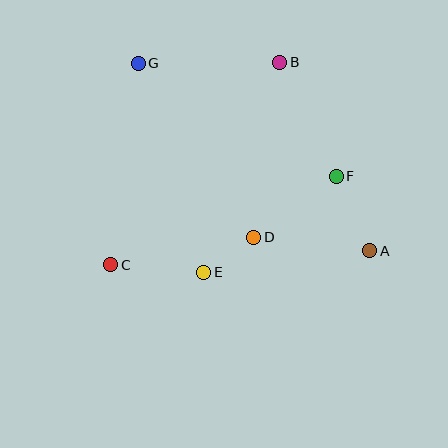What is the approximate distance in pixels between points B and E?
The distance between B and E is approximately 224 pixels.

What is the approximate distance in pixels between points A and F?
The distance between A and F is approximately 82 pixels.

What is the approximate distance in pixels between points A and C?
The distance between A and C is approximately 259 pixels.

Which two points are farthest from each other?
Points A and G are farthest from each other.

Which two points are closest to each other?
Points D and E are closest to each other.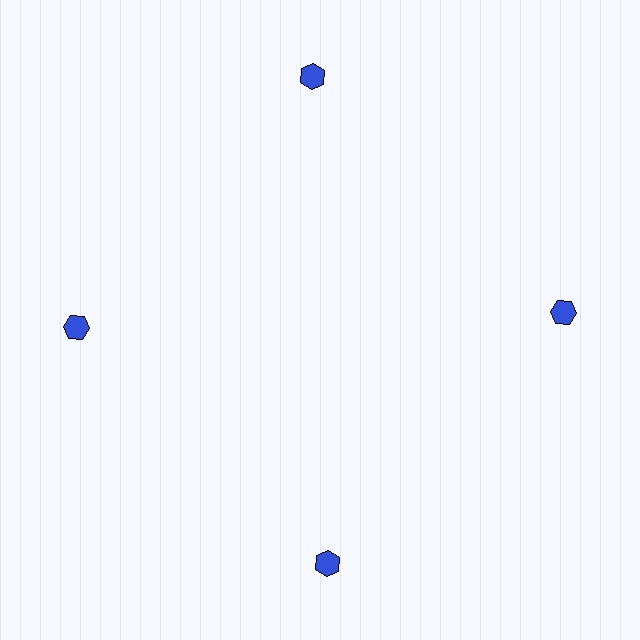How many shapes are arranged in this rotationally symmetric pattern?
There are 4 shapes, arranged in 4 groups of 1.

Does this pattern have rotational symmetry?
Yes, this pattern has 4-fold rotational symmetry. It looks the same after rotating 90 degrees around the center.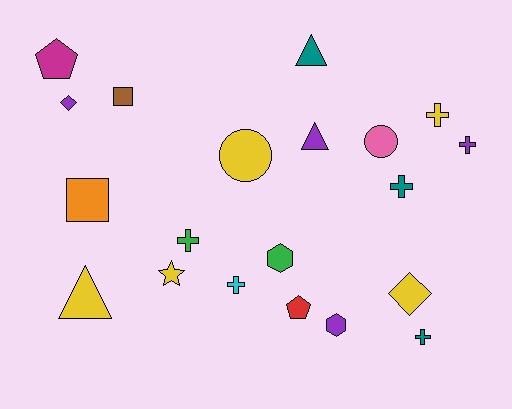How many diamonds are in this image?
There are 2 diamonds.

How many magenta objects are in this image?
There is 1 magenta object.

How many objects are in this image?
There are 20 objects.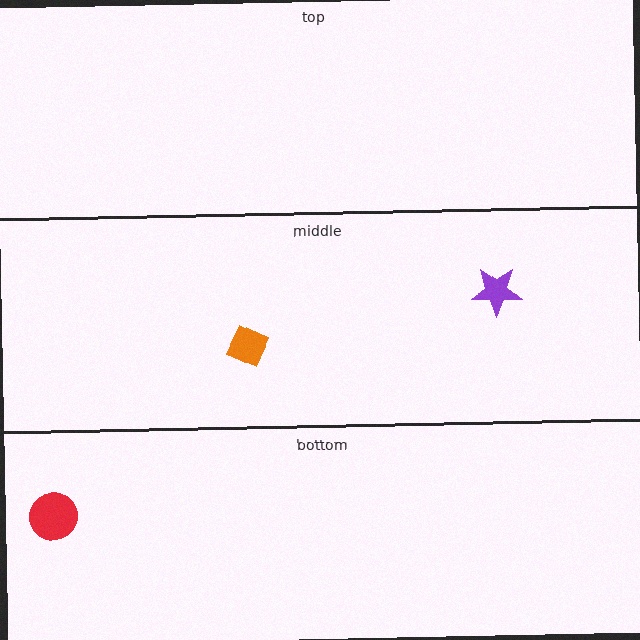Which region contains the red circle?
The bottom region.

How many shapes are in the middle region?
2.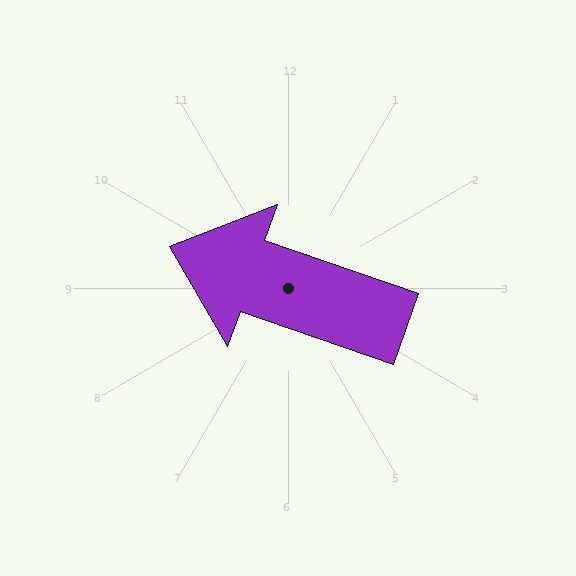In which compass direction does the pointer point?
West.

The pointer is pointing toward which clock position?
Roughly 10 o'clock.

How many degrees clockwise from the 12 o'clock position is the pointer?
Approximately 289 degrees.